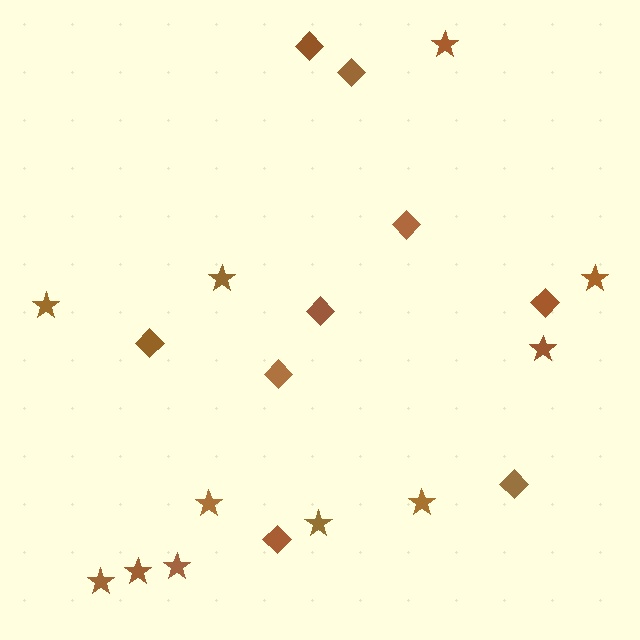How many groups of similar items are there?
There are 2 groups: one group of diamonds (9) and one group of stars (11).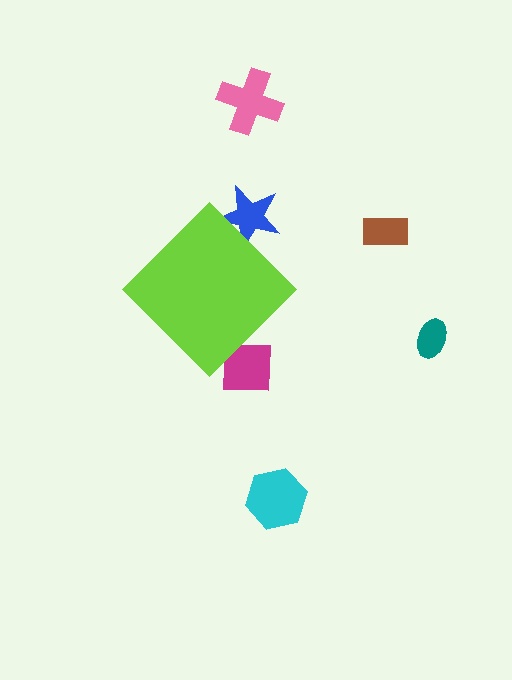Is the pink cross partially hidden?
No, the pink cross is fully visible.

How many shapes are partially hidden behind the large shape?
2 shapes are partially hidden.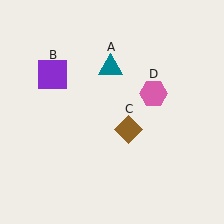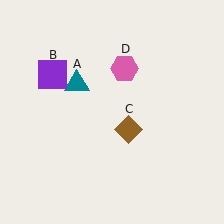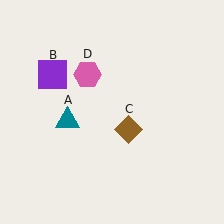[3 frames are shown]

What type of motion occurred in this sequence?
The teal triangle (object A), pink hexagon (object D) rotated counterclockwise around the center of the scene.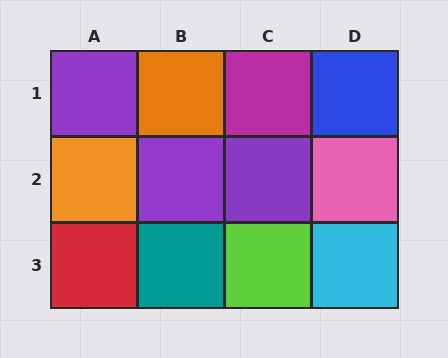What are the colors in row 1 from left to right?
Purple, orange, magenta, blue.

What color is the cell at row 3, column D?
Cyan.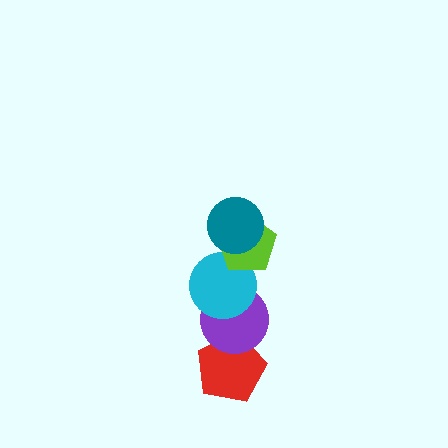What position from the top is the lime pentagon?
The lime pentagon is 2nd from the top.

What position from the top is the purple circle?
The purple circle is 4th from the top.